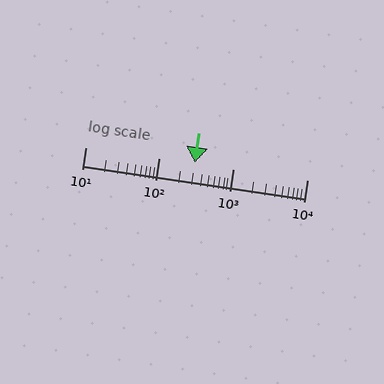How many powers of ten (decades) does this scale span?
The scale spans 3 decades, from 10 to 10000.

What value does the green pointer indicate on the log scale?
The pointer indicates approximately 300.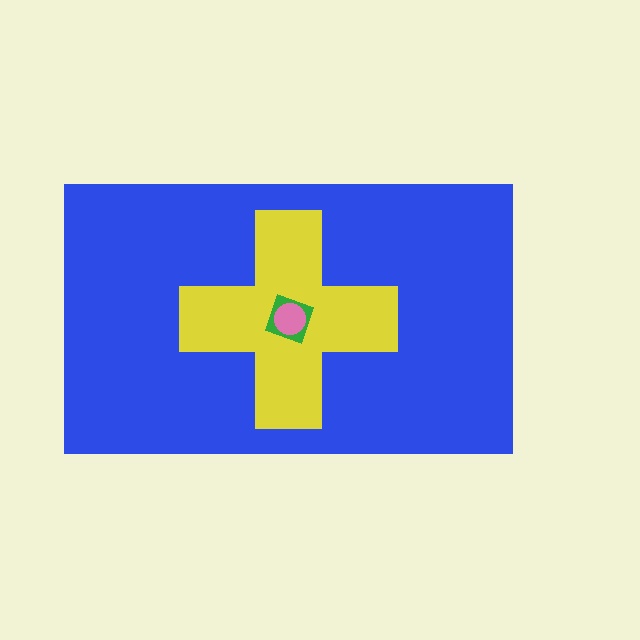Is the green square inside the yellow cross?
Yes.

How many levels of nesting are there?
4.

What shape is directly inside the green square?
The pink circle.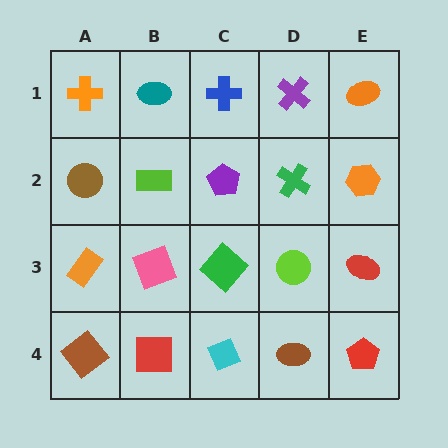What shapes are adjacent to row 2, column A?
An orange cross (row 1, column A), an orange rectangle (row 3, column A), a lime rectangle (row 2, column B).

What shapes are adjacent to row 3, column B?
A lime rectangle (row 2, column B), a red square (row 4, column B), an orange rectangle (row 3, column A), a green diamond (row 3, column C).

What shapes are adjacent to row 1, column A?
A brown circle (row 2, column A), a teal ellipse (row 1, column B).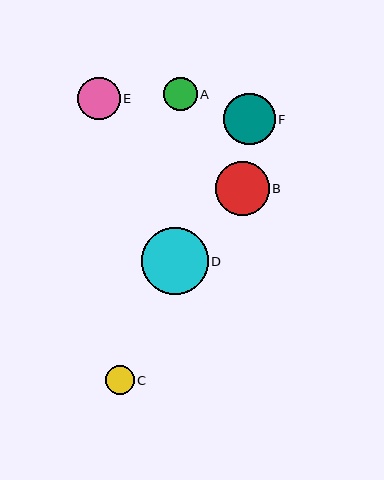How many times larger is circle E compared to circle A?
Circle E is approximately 1.3 times the size of circle A.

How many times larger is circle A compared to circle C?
Circle A is approximately 1.2 times the size of circle C.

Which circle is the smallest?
Circle C is the smallest with a size of approximately 29 pixels.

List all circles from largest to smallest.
From largest to smallest: D, B, F, E, A, C.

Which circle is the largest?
Circle D is the largest with a size of approximately 67 pixels.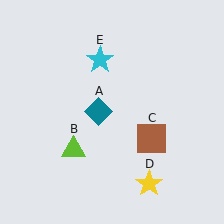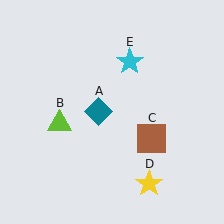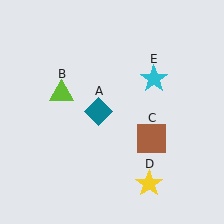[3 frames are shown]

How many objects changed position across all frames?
2 objects changed position: lime triangle (object B), cyan star (object E).